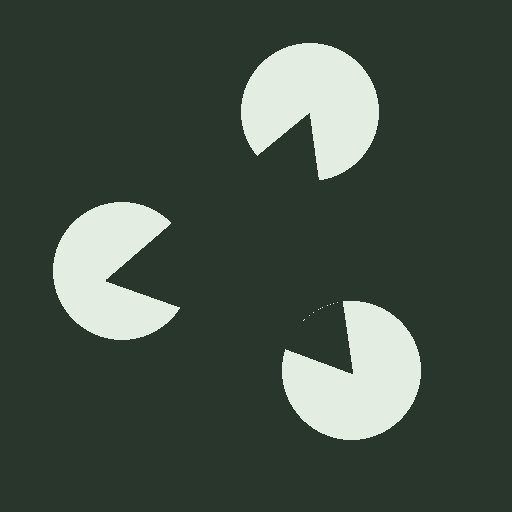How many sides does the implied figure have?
3 sides.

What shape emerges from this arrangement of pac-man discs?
An illusory triangle — its edges are inferred from the aligned wedge cuts in the pac-man discs, not physically drawn.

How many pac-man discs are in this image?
There are 3 — one at each vertex of the illusory triangle.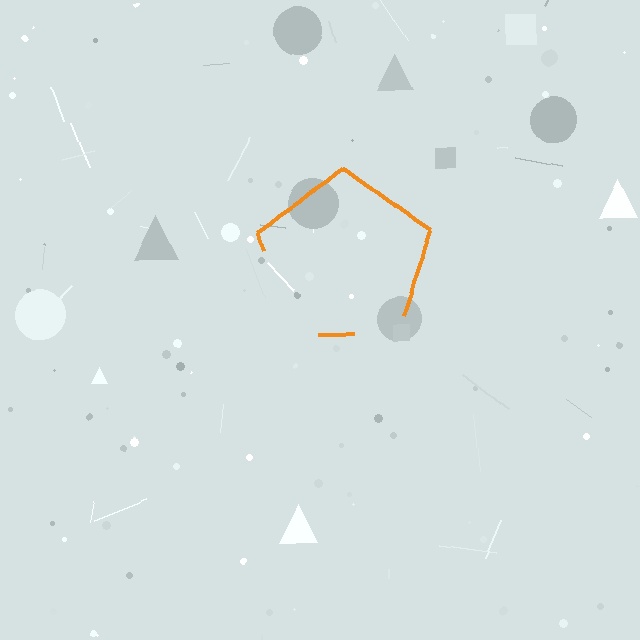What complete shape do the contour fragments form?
The contour fragments form a pentagon.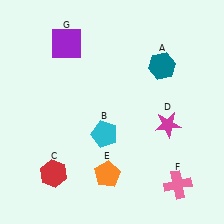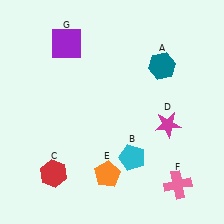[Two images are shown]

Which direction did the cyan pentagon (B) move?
The cyan pentagon (B) moved right.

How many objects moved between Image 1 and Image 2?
1 object moved between the two images.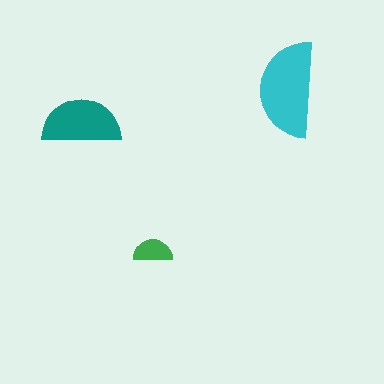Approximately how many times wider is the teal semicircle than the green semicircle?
About 2 times wider.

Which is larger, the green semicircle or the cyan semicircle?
The cyan one.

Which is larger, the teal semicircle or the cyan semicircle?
The cyan one.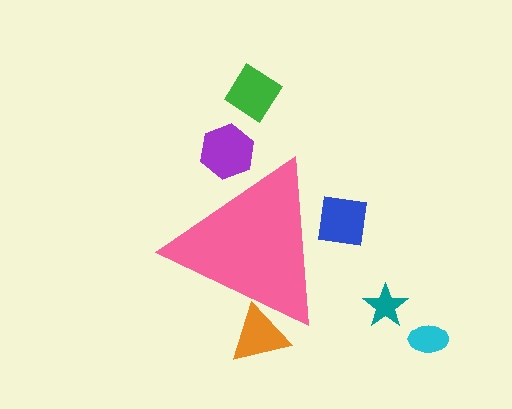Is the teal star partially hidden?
No, the teal star is fully visible.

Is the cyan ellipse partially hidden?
No, the cyan ellipse is fully visible.